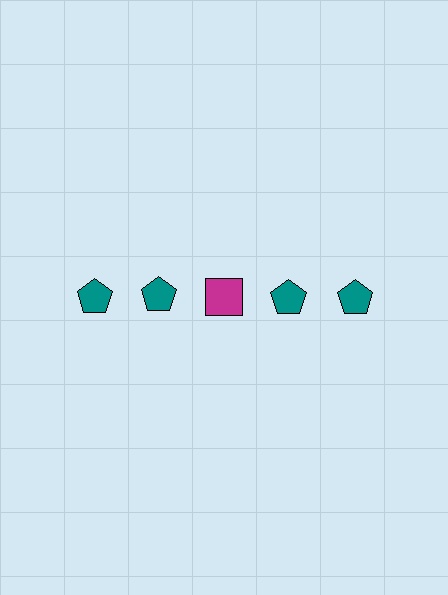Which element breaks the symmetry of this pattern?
The magenta square in the top row, center column breaks the symmetry. All other shapes are teal pentagons.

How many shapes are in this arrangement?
There are 5 shapes arranged in a grid pattern.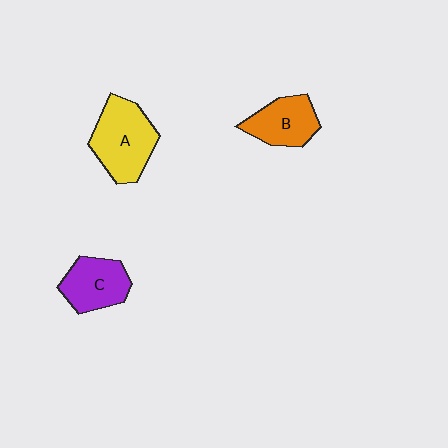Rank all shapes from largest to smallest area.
From largest to smallest: A (yellow), C (purple), B (orange).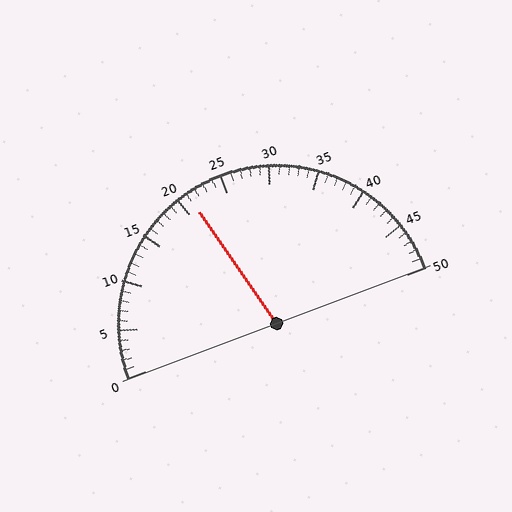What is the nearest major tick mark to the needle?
The nearest major tick mark is 20.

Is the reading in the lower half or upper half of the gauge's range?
The reading is in the lower half of the range (0 to 50).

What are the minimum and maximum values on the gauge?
The gauge ranges from 0 to 50.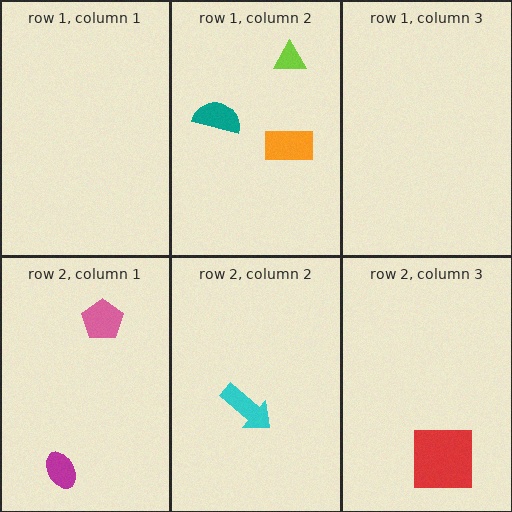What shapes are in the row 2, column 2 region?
The cyan arrow.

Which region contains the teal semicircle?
The row 1, column 2 region.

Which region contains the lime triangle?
The row 1, column 2 region.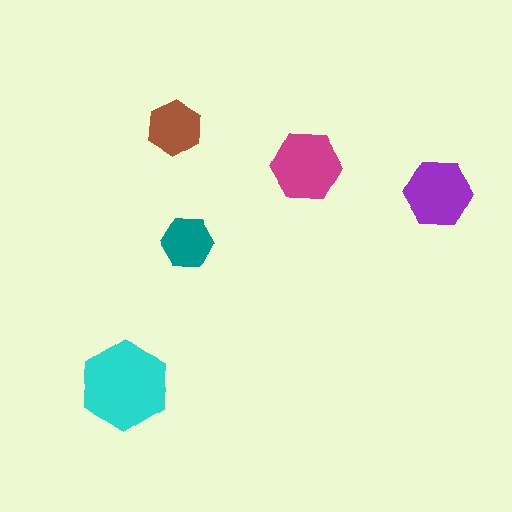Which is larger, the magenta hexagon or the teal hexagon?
The magenta one.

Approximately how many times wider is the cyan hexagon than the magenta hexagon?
About 1.5 times wider.